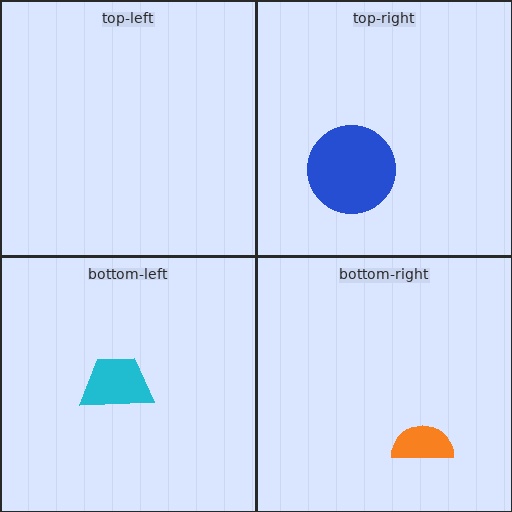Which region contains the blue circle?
The top-right region.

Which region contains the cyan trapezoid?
The bottom-left region.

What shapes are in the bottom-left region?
The cyan trapezoid.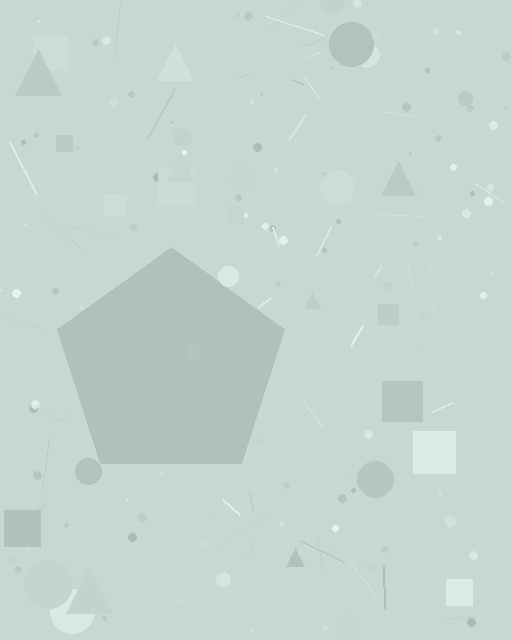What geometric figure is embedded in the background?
A pentagon is embedded in the background.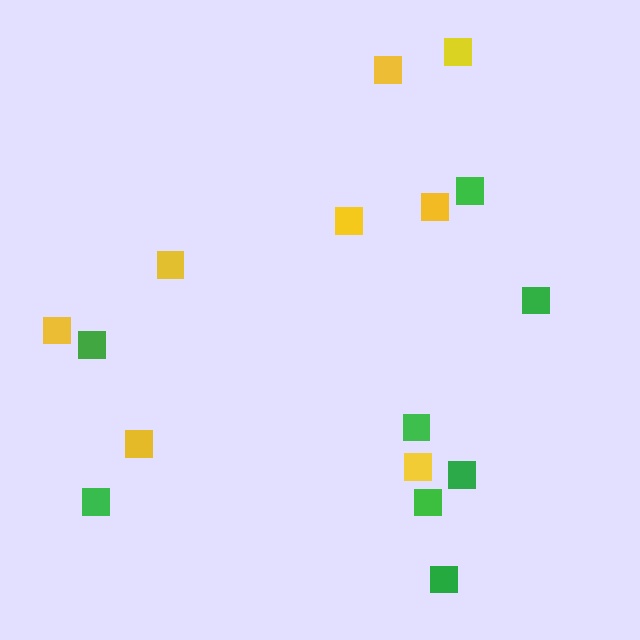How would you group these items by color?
There are 2 groups: one group of green squares (8) and one group of yellow squares (8).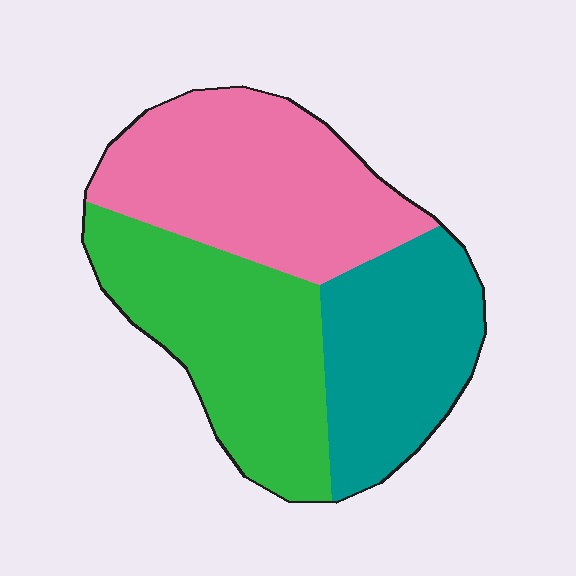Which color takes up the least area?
Teal, at roughly 30%.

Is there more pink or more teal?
Pink.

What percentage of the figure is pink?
Pink covers around 35% of the figure.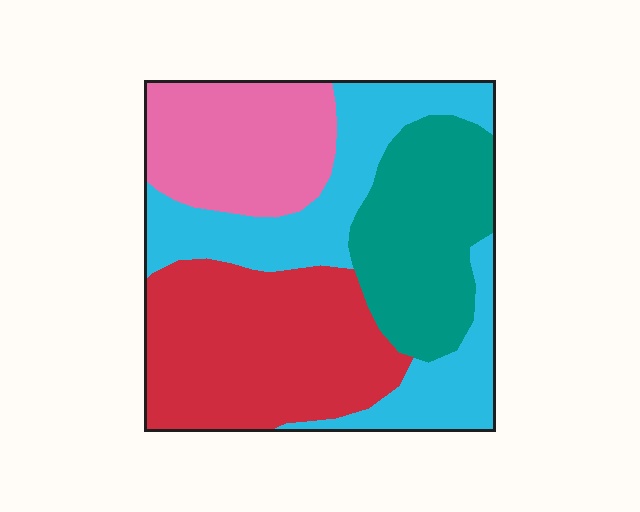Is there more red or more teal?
Red.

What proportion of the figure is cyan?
Cyan takes up about one quarter (1/4) of the figure.